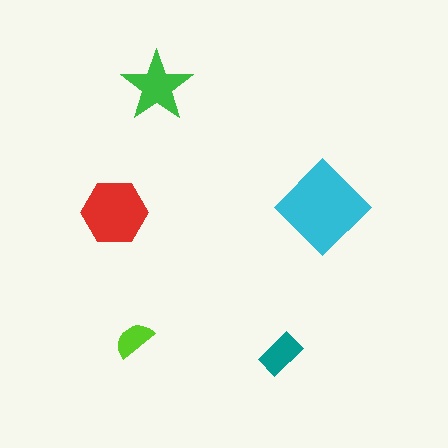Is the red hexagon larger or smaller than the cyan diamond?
Smaller.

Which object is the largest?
The cyan diamond.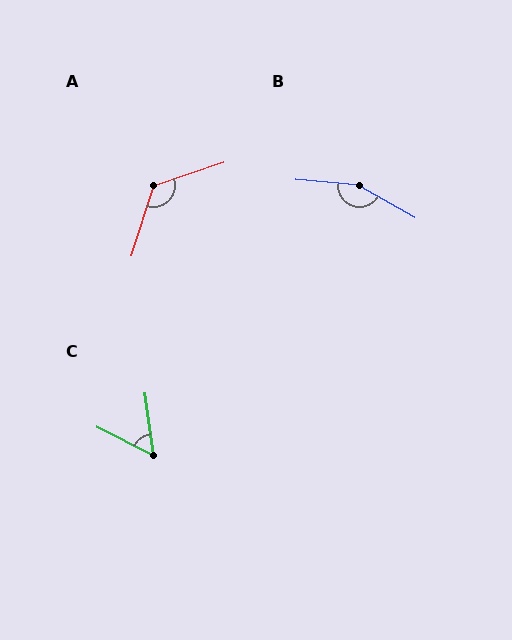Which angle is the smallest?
C, at approximately 55 degrees.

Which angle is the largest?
B, at approximately 155 degrees.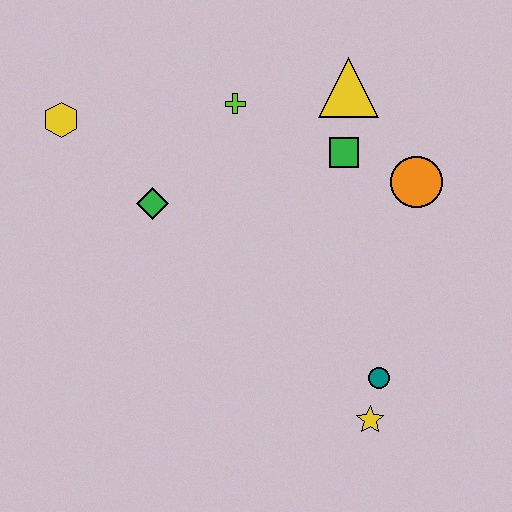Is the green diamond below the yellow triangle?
Yes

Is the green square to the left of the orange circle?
Yes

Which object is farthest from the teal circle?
The yellow hexagon is farthest from the teal circle.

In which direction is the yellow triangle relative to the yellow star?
The yellow triangle is above the yellow star.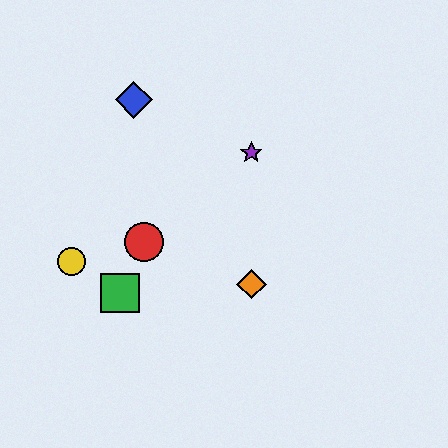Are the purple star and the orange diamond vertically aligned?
Yes, both are at x≈251.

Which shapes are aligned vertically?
The purple star, the orange diamond are aligned vertically.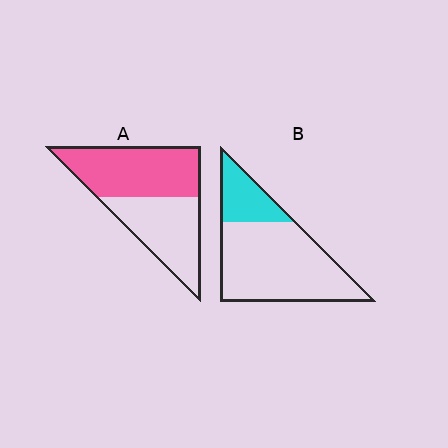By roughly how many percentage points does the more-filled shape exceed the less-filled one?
By roughly 30 percentage points (A over B).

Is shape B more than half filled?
No.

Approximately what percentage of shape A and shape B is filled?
A is approximately 55% and B is approximately 25%.